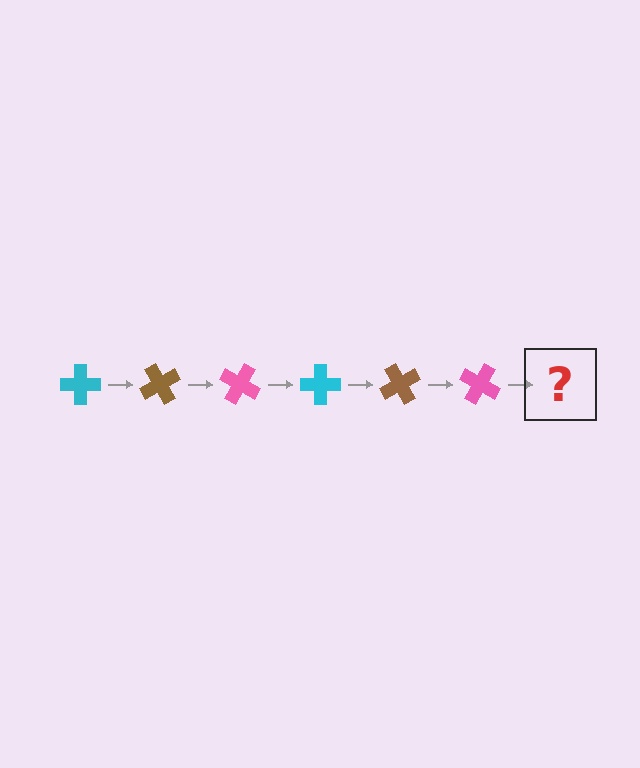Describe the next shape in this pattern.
It should be a cyan cross, rotated 360 degrees from the start.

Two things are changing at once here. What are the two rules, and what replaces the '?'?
The two rules are that it rotates 60 degrees each step and the color cycles through cyan, brown, and pink. The '?' should be a cyan cross, rotated 360 degrees from the start.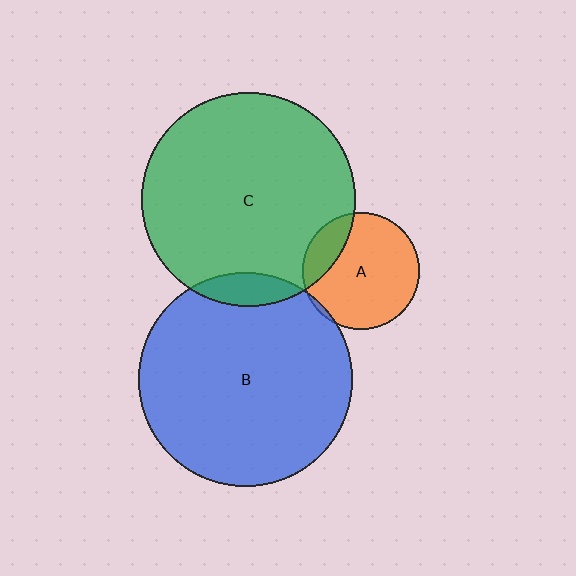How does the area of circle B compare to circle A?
Approximately 3.3 times.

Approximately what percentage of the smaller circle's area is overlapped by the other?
Approximately 5%.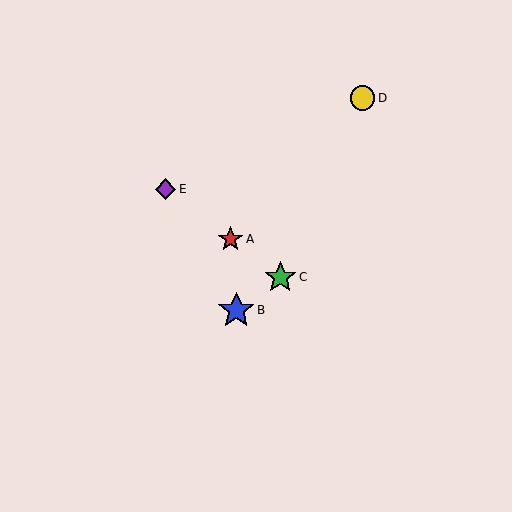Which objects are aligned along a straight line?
Objects A, C, E are aligned along a straight line.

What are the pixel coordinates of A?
Object A is at (231, 239).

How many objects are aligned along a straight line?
3 objects (A, C, E) are aligned along a straight line.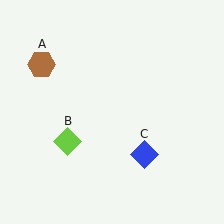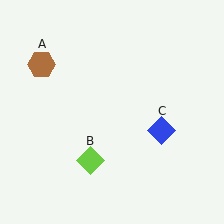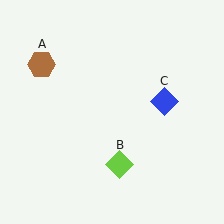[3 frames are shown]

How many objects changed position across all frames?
2 objects changed position: lime diamond (object B), blue diamond (object C).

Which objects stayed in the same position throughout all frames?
Brown hexagon (object A) remained stationary.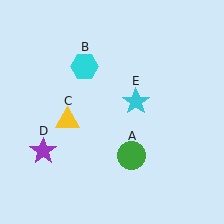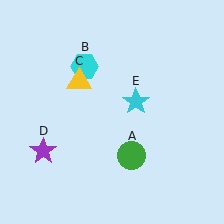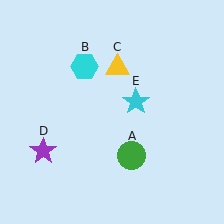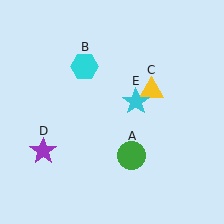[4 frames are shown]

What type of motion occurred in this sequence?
The yellow triangle (object C) rotated clockwise around the center of the scene.